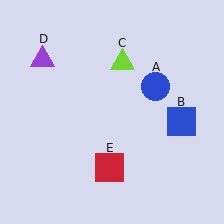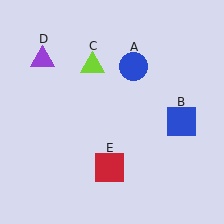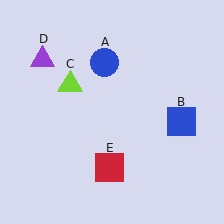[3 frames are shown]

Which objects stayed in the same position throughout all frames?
Blue square (object B) and purple triangle (object D) and red square (object E) remained stationary.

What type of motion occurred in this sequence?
The blue circle (object A), lime triangle (object C) rotated counterclockwise around the center of the scene.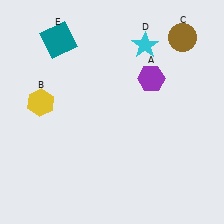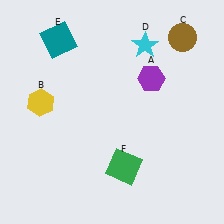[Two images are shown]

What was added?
A green square (F) was added in Image 2.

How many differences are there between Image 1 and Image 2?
There is 1 difference between the two images.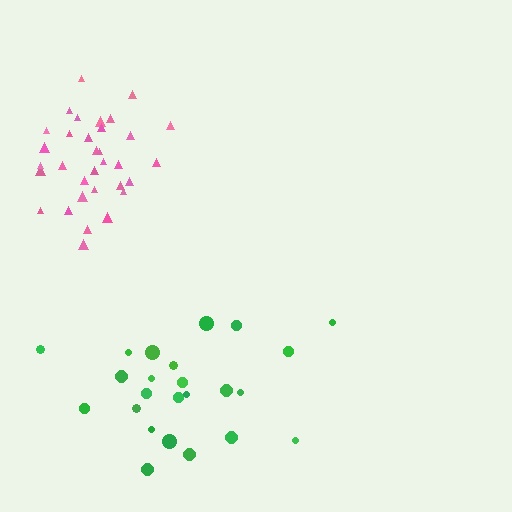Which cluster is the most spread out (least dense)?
Green.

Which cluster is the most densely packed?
Pink.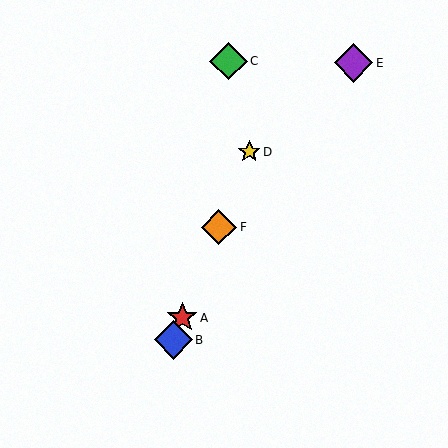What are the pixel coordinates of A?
Object A is at (182, 318).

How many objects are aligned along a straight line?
4 objects (A, B, D, F) are aligned along a straight line.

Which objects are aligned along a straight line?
Objects A, B, D, F are aligned along a straight line.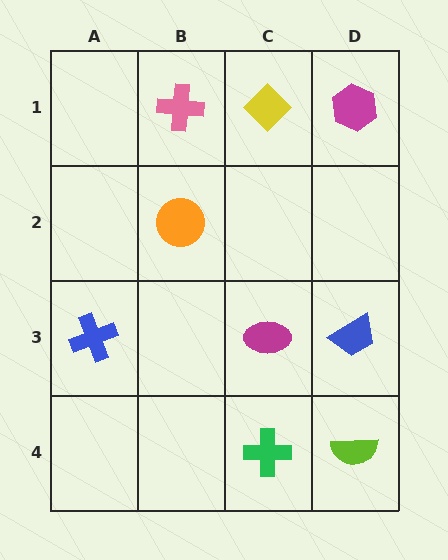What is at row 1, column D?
A magenta hexagon.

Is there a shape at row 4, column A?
No, that cell is empty.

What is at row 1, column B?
A pink cross.